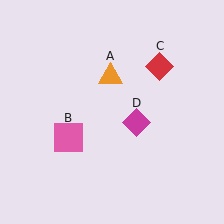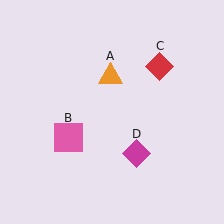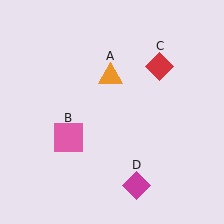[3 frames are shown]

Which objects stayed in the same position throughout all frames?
Orange triangle (object A) and pink square (object B) and red diamond (object C) remained stationary.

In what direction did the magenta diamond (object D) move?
The magenta diamond (object D) moved down.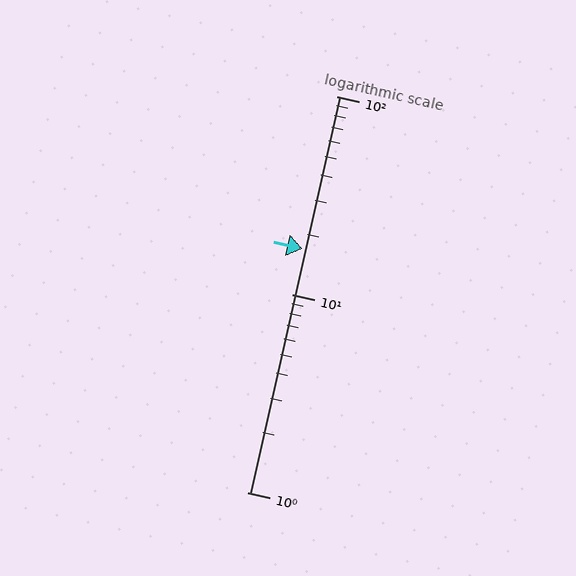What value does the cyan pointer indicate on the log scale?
The pointer indicates approximately 17.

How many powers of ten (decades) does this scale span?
The scale spans 2 decades, from 1 to 100.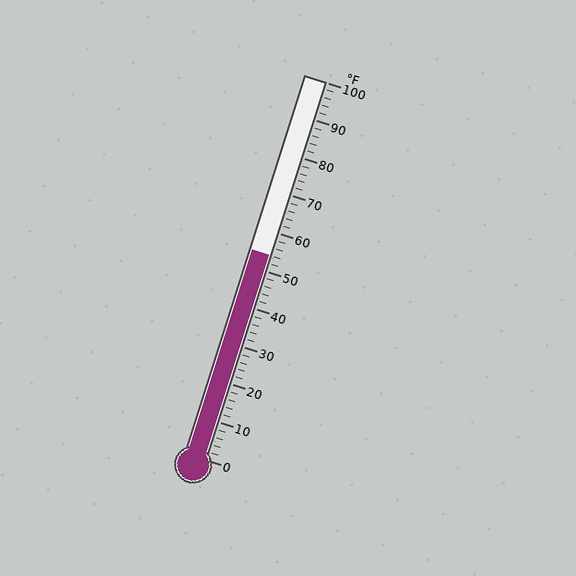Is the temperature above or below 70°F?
The temperature is below 70°F.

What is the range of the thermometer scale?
The thermometer scale ranges from 0°F to 100°F.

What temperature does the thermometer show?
The thermometer shows approximately 54°F.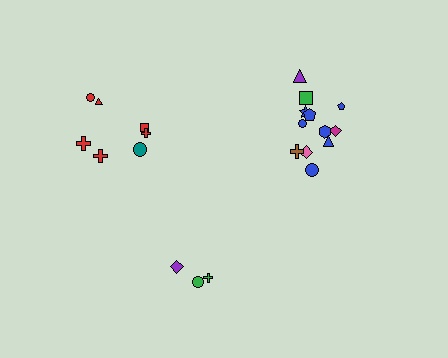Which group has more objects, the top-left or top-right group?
The top-right group.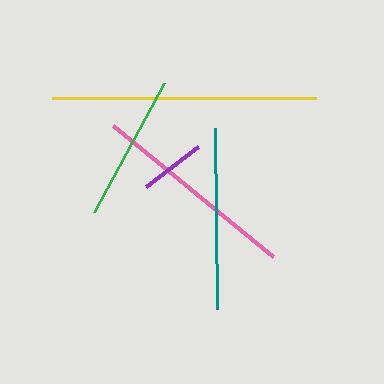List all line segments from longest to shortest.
From longest to shortest: yellow, pink, teal, green, purple.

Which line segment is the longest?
The yellow line is the longest at approximately 264 pixels.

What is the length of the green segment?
The green segment is approximately 147 pixels long.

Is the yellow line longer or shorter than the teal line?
The yellow line is longer than the teal line.